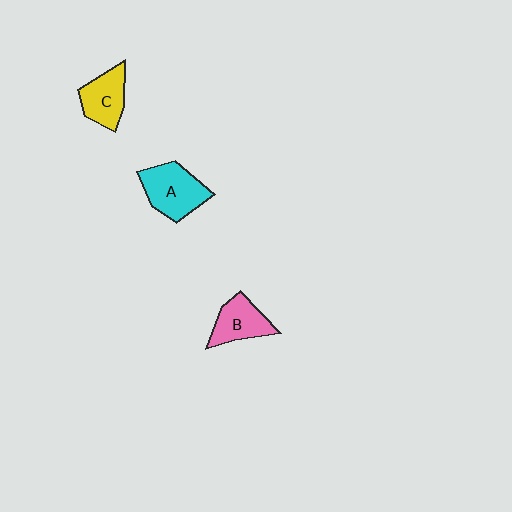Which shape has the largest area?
Shape A (cyan).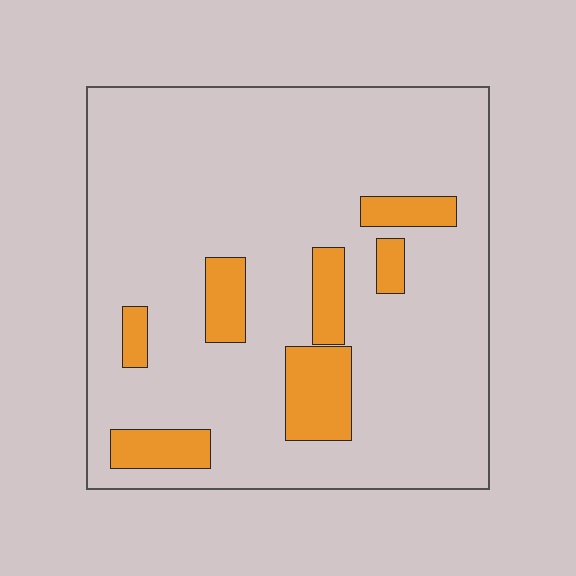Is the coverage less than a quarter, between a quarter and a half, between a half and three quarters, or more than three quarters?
Less than a quarter.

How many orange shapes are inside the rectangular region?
7.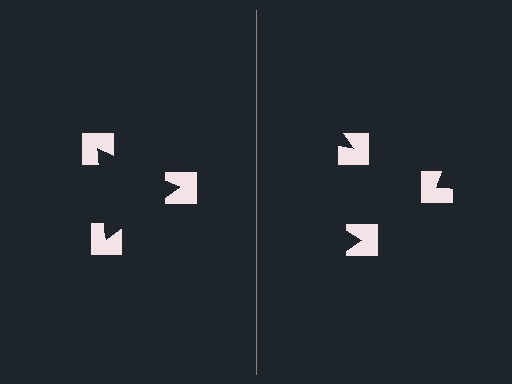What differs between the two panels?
The notched squares are positioned identically on both sides; only the wedge orientations differ. On the left they align to a triangle; on the right they are misaligned.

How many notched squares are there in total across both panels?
6 — 3 on each side.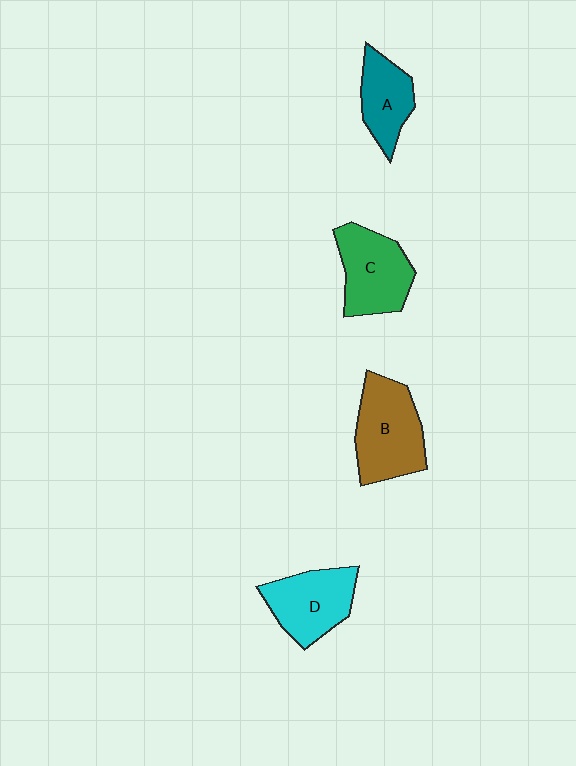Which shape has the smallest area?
Shape A (teal).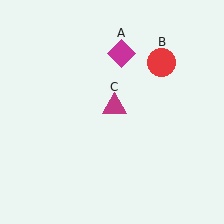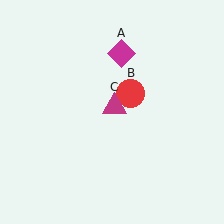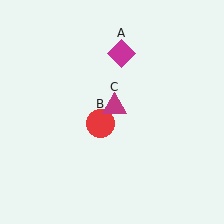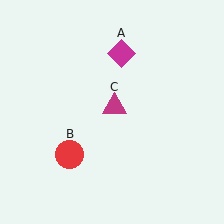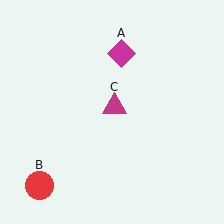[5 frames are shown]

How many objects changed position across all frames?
1 object changed position: red circle (object B).